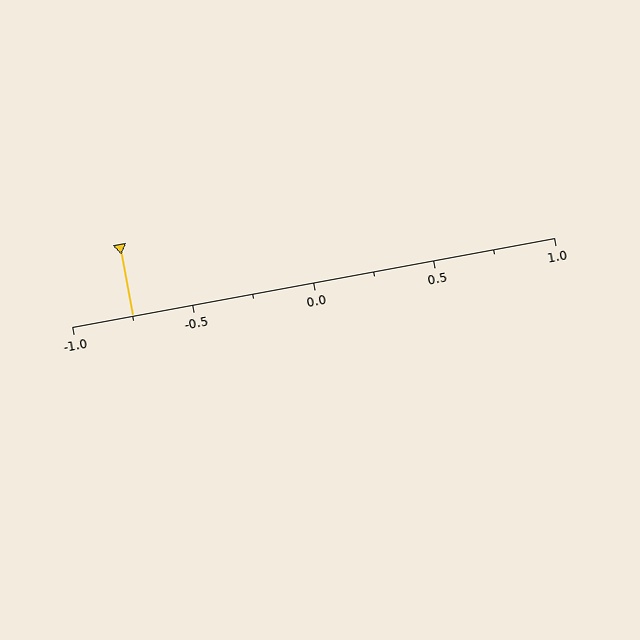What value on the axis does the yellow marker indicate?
The marker indicates approximately -0.75.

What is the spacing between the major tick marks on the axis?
The major ticks are spaced 0.5 apart.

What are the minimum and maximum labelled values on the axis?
The axis runs from -1.0 to 1.0.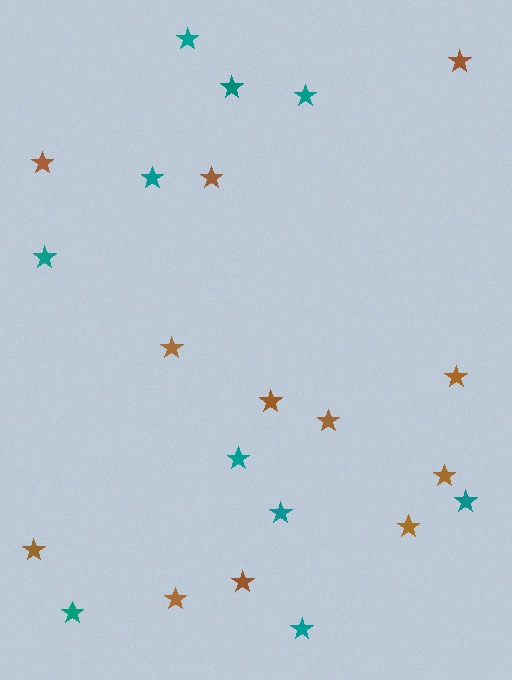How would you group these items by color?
There are 2 groups: one group of brown stars (12) and one group of teal stars (10).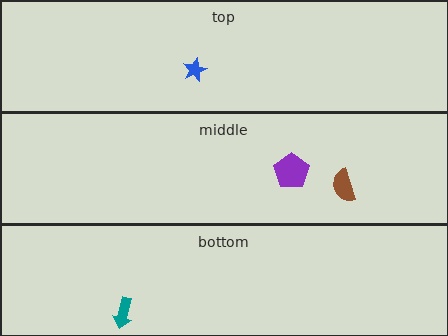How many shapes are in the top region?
1.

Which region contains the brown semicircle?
The middle region.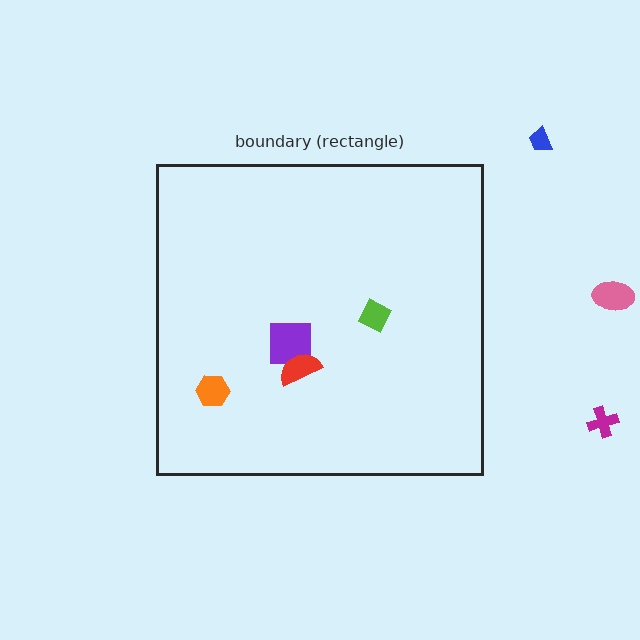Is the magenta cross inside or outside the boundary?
Outside.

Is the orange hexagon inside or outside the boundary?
Inside.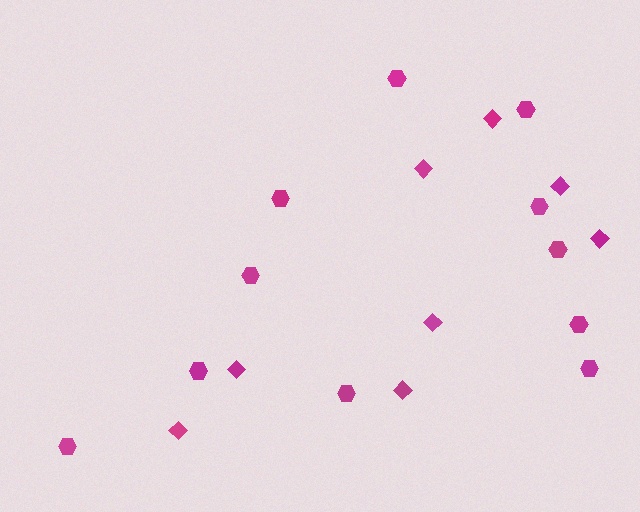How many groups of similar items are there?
There are 2 groups: one group of hexagons (11) and one group of diamonds (8).